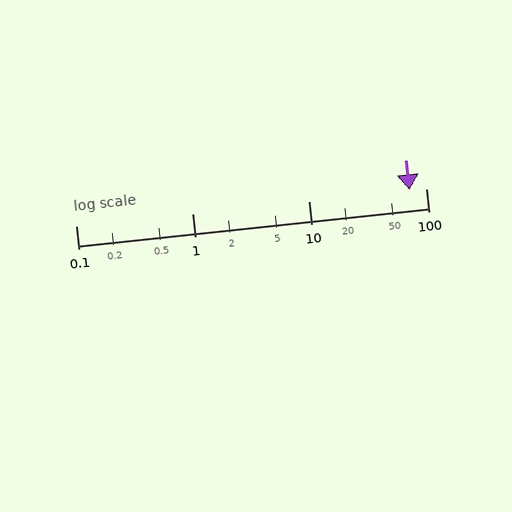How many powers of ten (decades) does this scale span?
The scale spans 3 decades, from 0.1 to 100.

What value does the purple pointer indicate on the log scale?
The pointer indicates approximately 72.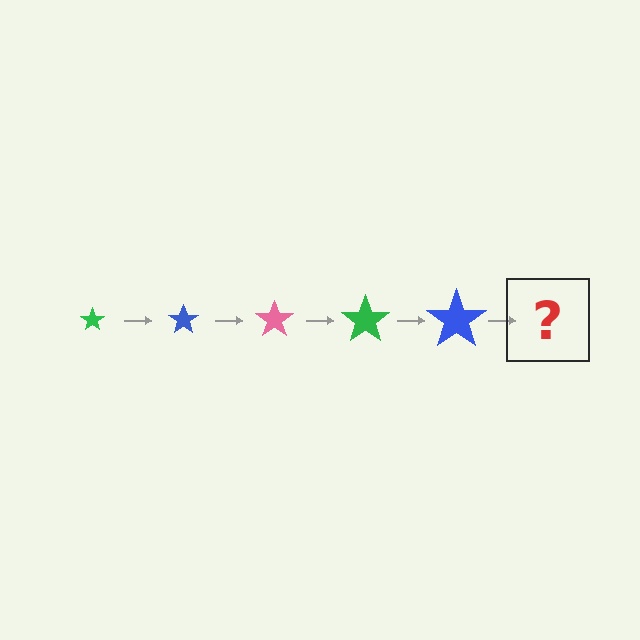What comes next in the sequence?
The next element should be a pink star, larger than the previous one.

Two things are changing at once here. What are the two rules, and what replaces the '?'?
The two rules are that the star grows larger each step and the color cycles through green, blue, and pink. The '?' should be a pink star, larger than the previous one.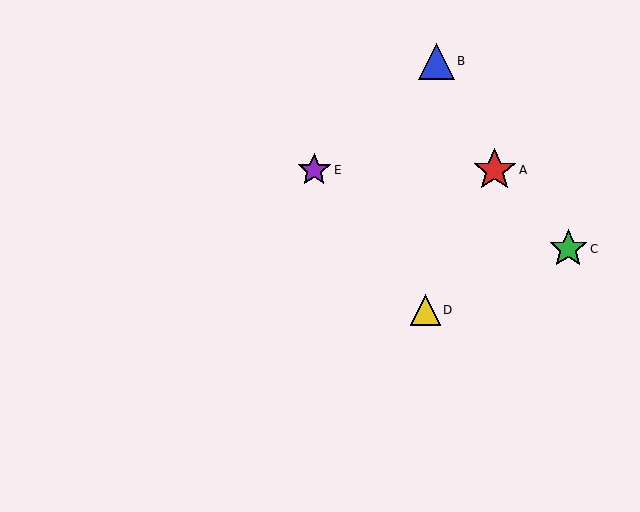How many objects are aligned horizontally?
2 objects (A, E) are aligned horizontally.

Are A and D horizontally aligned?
No, A is at y≈170 and D is at y≈310.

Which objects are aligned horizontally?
Objects A, E are aligned horizontally.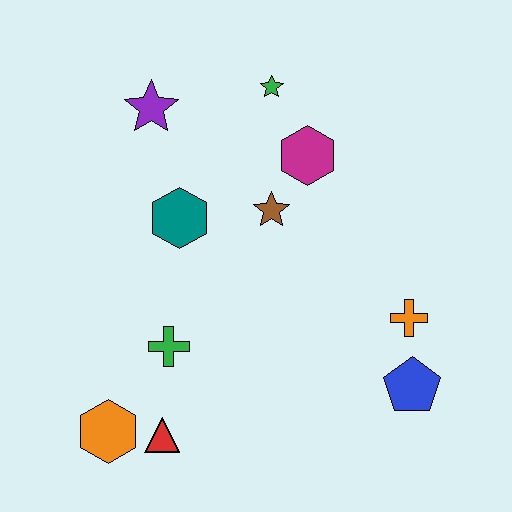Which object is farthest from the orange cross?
The purple star is farthest from the orange cross.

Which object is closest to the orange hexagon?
The red triangle is closest to the orange hexagon.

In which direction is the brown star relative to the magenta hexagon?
The brown star is below the magenta hexagon.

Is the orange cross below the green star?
Yes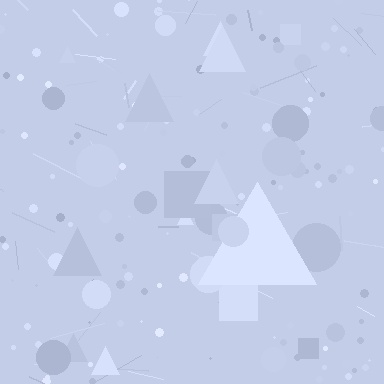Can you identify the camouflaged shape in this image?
The camouflaged shape is a triangle.